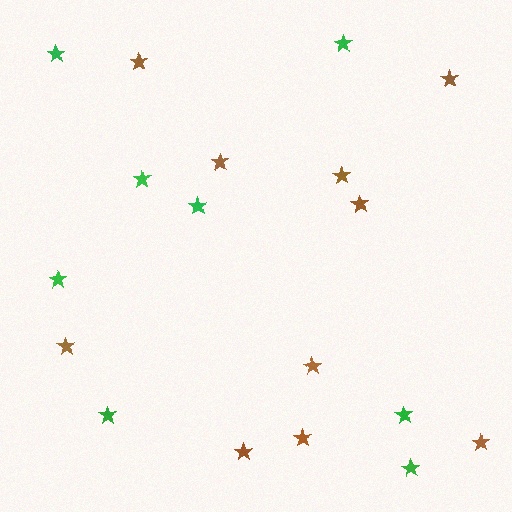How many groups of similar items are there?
There are 2 groups: one group of green stars (8) and one group of brown stars (10).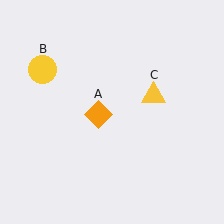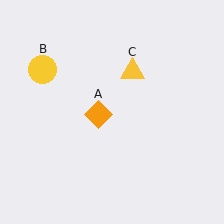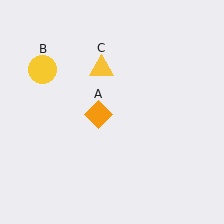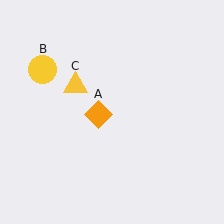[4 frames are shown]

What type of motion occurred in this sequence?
The yellow triangle (object C) rotated counterclockwise around the center of the scene.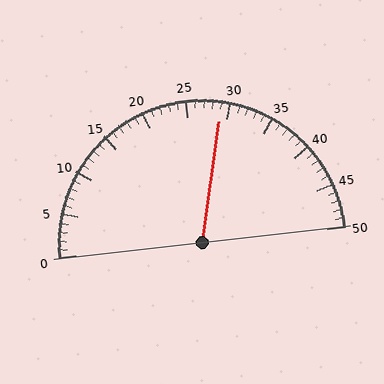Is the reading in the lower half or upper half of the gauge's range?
The reading is in the upper half of the range (0 to 50).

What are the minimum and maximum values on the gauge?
The gauge ranges from 0 to 50.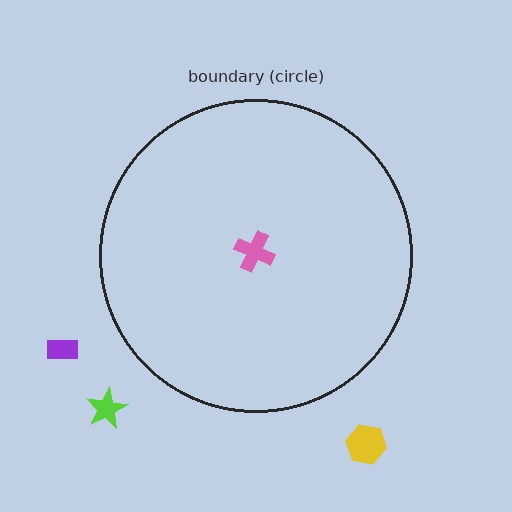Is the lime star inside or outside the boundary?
Outside.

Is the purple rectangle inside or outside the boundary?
Outside.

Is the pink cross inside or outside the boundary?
Inside.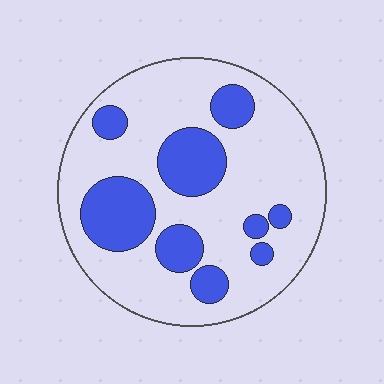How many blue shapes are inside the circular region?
9.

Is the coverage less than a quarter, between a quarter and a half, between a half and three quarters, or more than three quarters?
Between a quarter and a half.